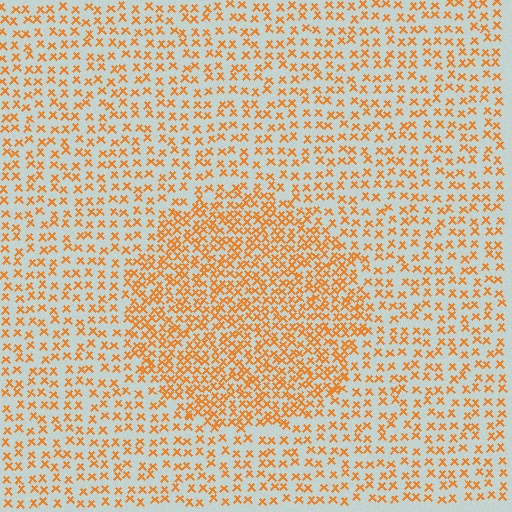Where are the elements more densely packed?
The elements are more densely packed inside the circle boundary.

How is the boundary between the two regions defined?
The boundary is defined by a change in element density (approximately 1.9x ratio). All elements are the same color, size, and shape.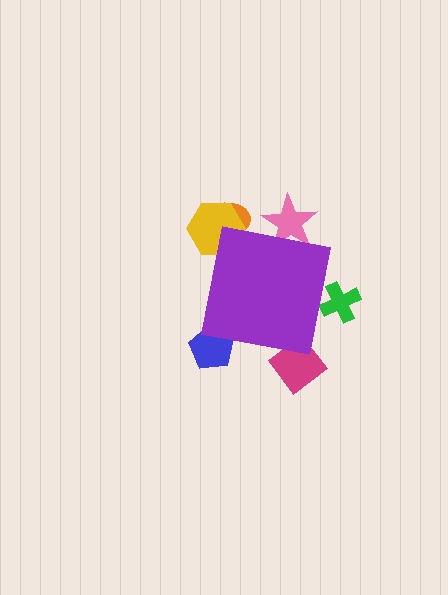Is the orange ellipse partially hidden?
Yes, the orange ellipse is partially hidden behind the purple square.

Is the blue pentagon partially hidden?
Yes, the blue pentagon is partially hidden behind the purple square.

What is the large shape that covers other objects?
A purple square.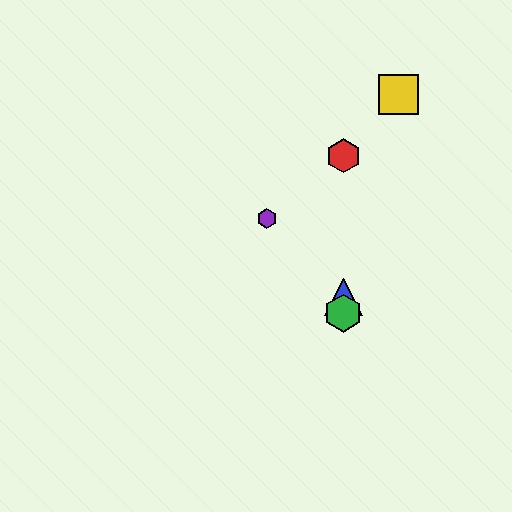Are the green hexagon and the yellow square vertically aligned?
No, the green hexagon is at x≈343 and the yellow square is at x≈399.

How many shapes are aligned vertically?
3 shapes (the red hexagon, the blue triangle, the green hexagon) are aligned vertically.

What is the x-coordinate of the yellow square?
The yellow square is at x≈399.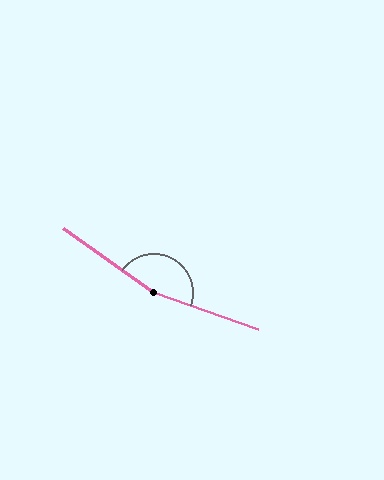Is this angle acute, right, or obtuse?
It is obtuse.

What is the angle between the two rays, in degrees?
Approximately 164 degrees.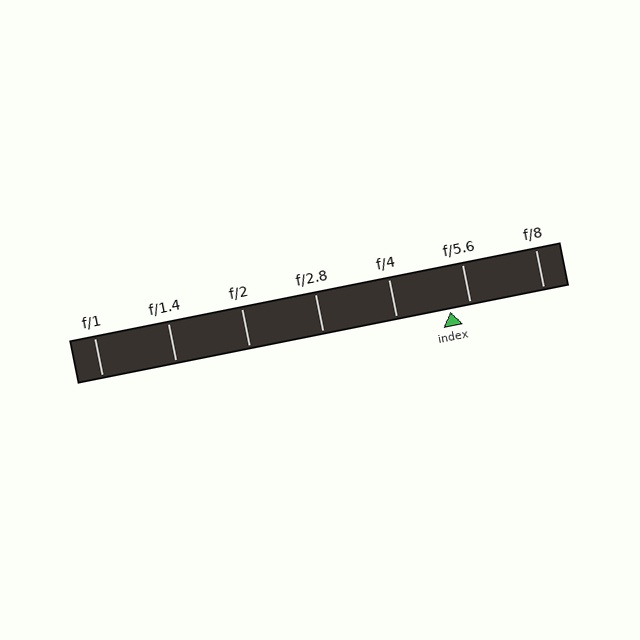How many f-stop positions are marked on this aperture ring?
There are 7 f-stop positions marked.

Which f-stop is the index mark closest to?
The index mark is closest to f/5.6.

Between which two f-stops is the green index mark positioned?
The index mark is between f/4 and f/5.6.